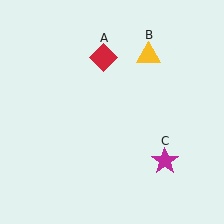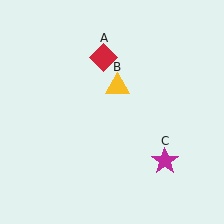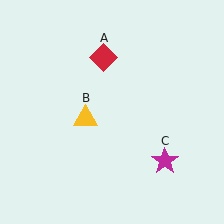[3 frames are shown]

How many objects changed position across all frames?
1 object changed position: yellow triangle (object B).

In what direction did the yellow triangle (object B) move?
The yellow triangle (object B) moved down and to the left.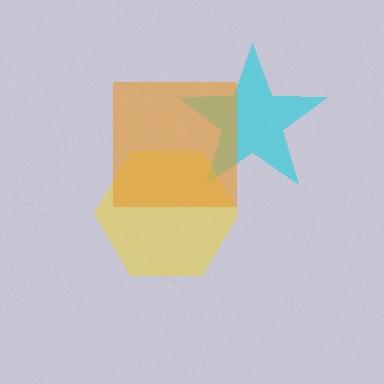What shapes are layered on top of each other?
The layered shapes are: a cyan star, a yellow hexagon, an orange square.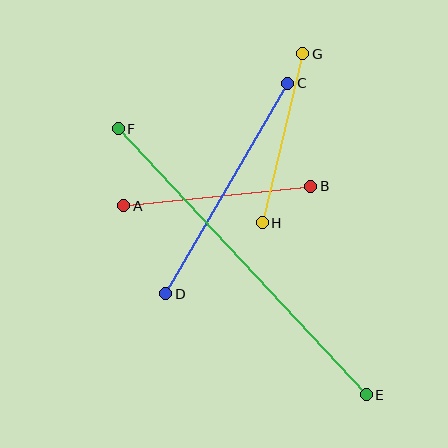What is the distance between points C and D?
The distance is approximately 243 pixels.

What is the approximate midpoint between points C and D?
The midpoint is at approximately (227, 189) pixels.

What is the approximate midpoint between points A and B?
The midpoint is at approximately (217, 196) pixels.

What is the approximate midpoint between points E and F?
The midpoint is at approximately (242, 262) pixels.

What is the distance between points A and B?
The distance is approximately 188 pixels.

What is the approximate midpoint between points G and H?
The midpoint is at approximately (283, 138) pixels.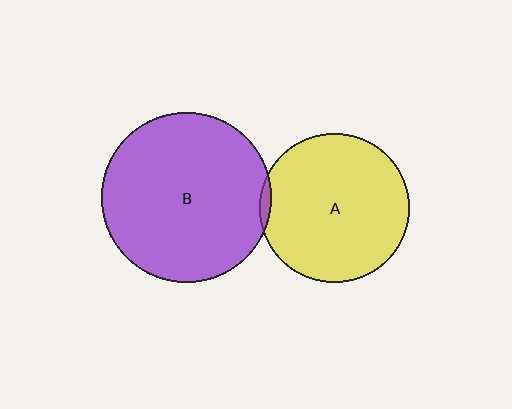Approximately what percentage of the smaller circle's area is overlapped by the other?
Approximately 5%.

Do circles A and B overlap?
Yes.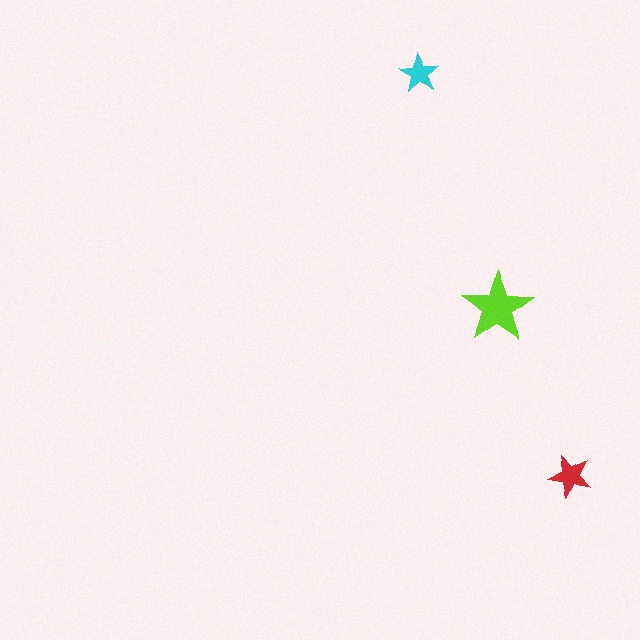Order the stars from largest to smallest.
the lime one, the red one, the cyan one.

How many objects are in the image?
There are 3 objects in the image.